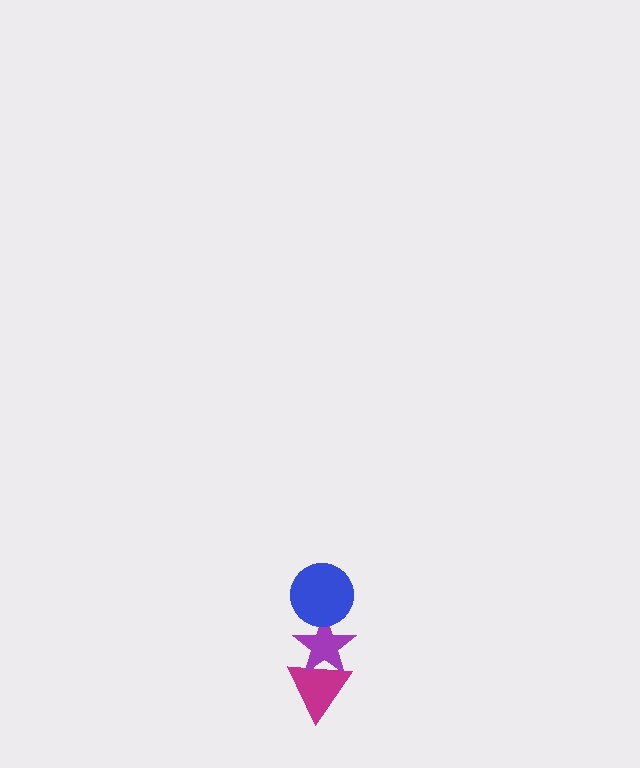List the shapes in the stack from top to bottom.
From top to bottom: the blue circle, the purple star, the magenta triangle.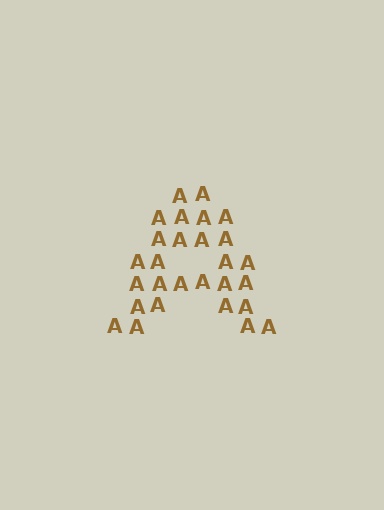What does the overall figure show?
The overall figure shows the letter A.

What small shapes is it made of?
It is made of small letter A's.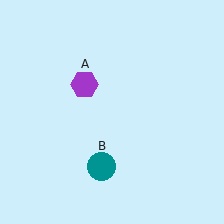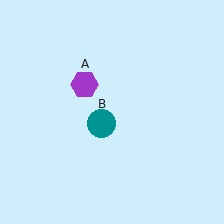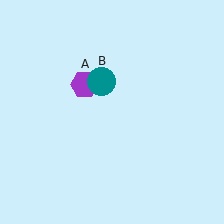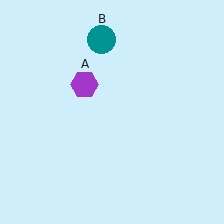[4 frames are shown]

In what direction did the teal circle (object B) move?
The teal circle (object B) moved up.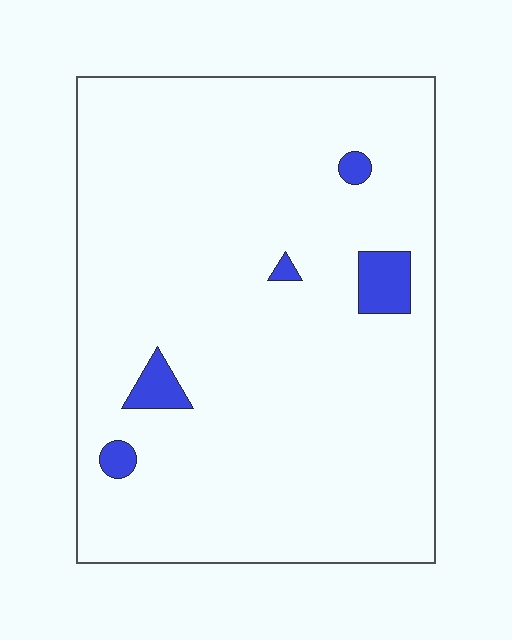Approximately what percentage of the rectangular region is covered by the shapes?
Approximately 5%.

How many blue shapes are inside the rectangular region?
5.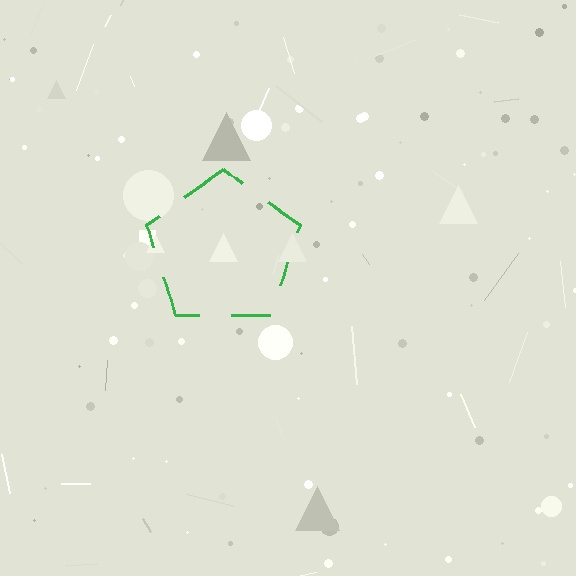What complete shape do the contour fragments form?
The contour fragments form a pentagon.